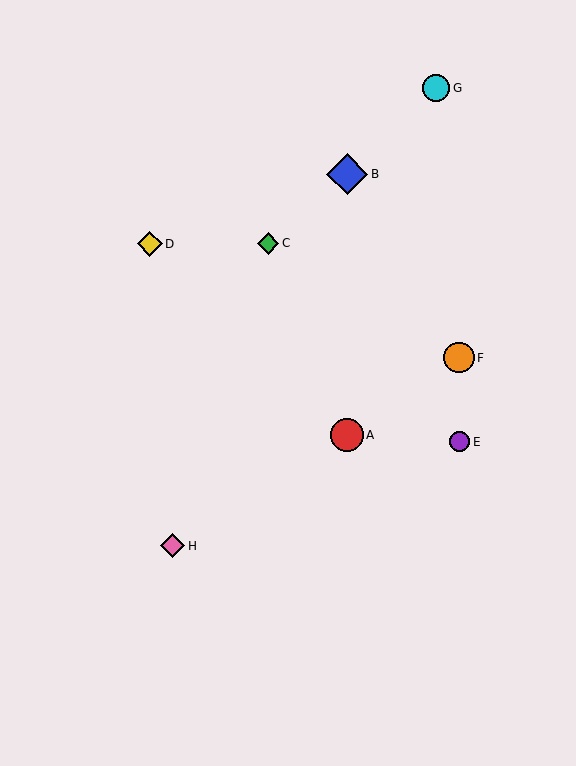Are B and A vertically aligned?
Yes, both are at x≈347.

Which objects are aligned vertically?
Objects A, B are aligned vertically.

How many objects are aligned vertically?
2 objects (A, B) are aligned vertically.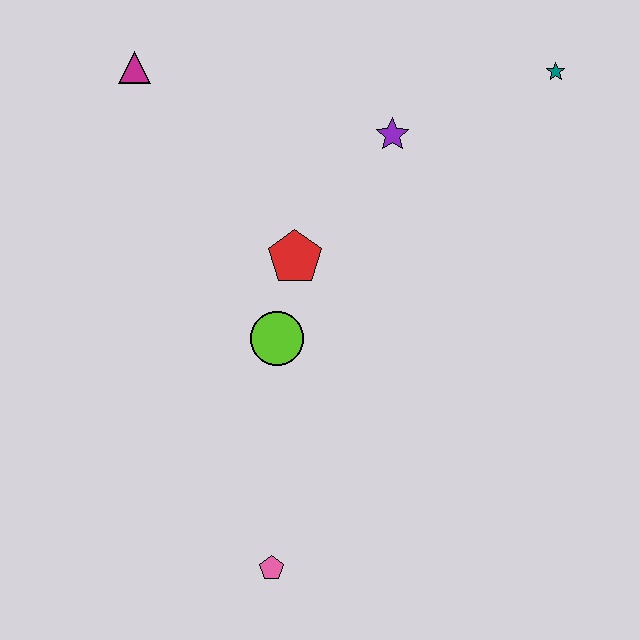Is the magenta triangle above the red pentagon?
Yes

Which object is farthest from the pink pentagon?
The teal star is farthest from the pink pentagon.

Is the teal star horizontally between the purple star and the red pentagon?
No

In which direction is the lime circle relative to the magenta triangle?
The lime circle is below the magenta triangle.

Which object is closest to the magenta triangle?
The red pentagon is closest to the magenta triangle.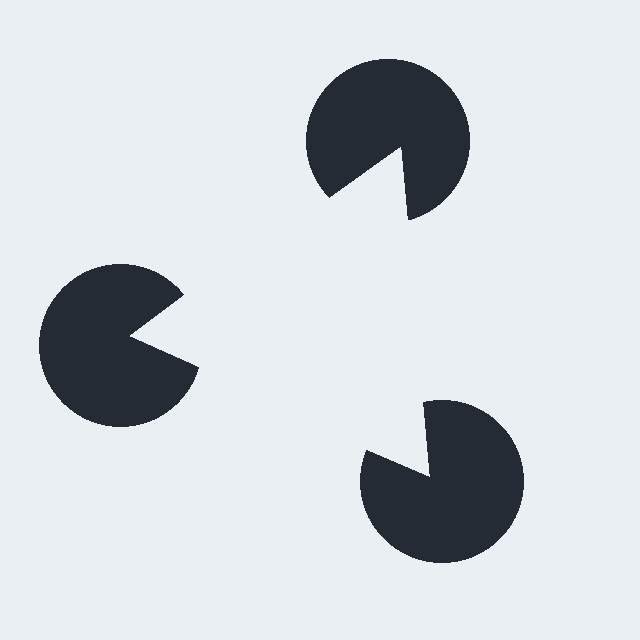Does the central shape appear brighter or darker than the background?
It typically appears slightly brighter than the background, even though no actual brightness change is drawn.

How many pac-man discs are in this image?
There are 3 — one at each vertex of the illusory triangle.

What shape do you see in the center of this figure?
An illusory triangle — its edges are inferred from the aligned wedge cuts in the pac-man discs, not physically drawn.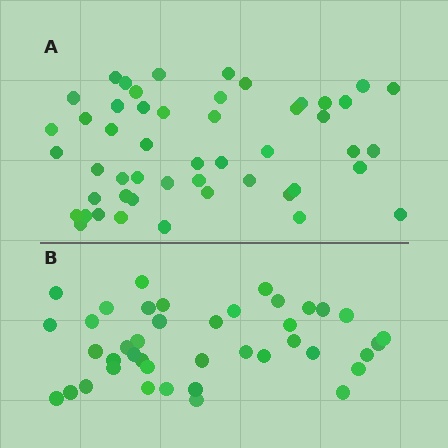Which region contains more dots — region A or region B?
Region A (the top region) has more dots.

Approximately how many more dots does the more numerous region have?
Region A has roughly 8 or so more dots than region B.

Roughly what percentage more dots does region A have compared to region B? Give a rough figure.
About 20% more.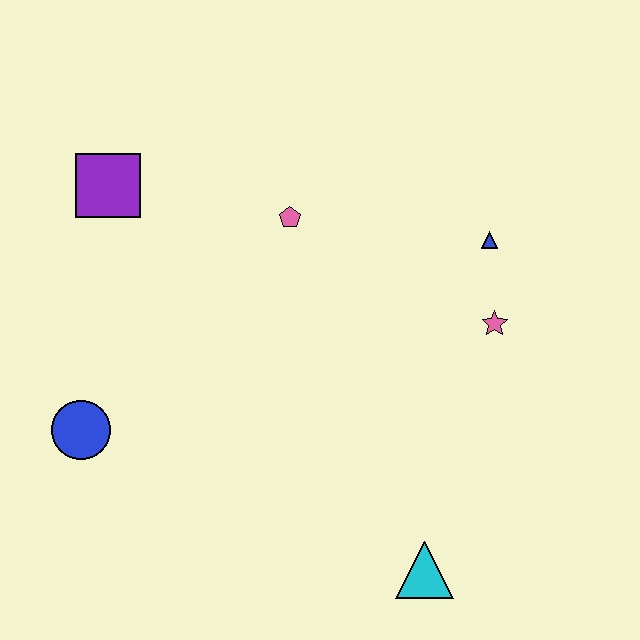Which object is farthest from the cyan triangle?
The purple square is farthest from the cyan triangle.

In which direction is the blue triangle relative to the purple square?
The blue triangle is to the right of the purple square.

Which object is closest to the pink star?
The blue triangle is closest to the pink star.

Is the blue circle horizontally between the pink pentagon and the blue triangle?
No